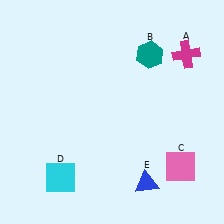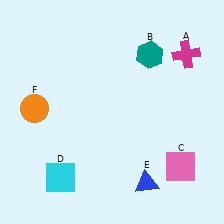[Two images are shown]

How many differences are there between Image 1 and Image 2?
There is 1 difference between the two images.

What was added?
An orange circle (F) was added in Image 2.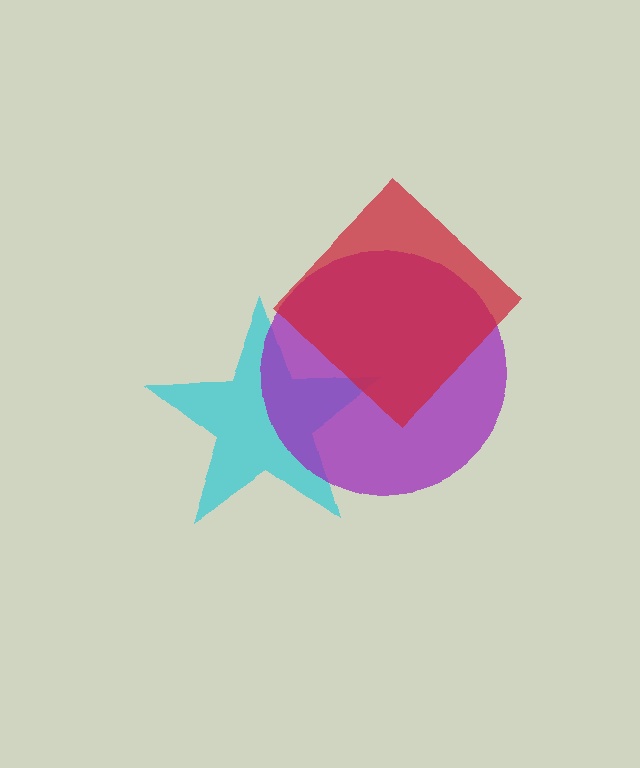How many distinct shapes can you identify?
There are 3 distinct shapes: a cyan star, a purple circle, a red diamond.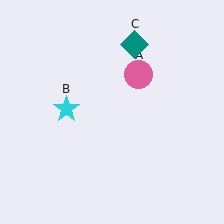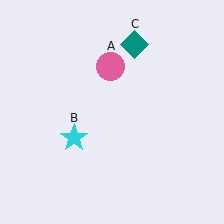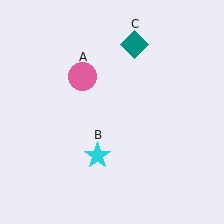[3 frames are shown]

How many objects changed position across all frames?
2 objects changed position: pink circle (object A), cyan star (object B).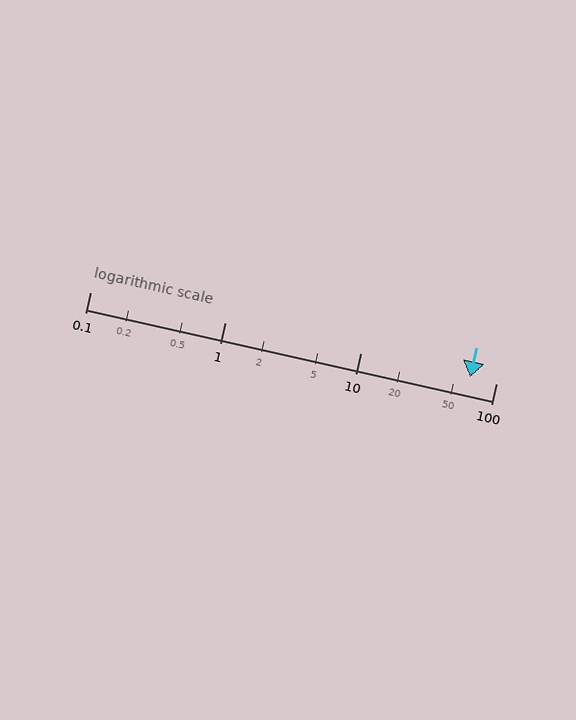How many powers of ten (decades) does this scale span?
The scale spans 3 decades, from 0.1 to 100.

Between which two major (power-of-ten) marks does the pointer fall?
The pointer is between 10 and 100.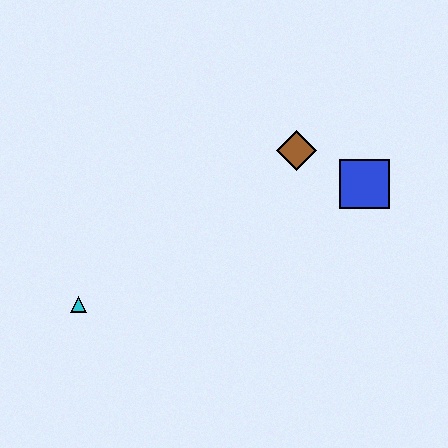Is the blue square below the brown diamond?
Yes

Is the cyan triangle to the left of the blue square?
Yes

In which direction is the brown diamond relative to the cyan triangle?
The brown diamond is to the right of the cyan triangle.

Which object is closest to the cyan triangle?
The brown diamond is closest to the cyan triangle.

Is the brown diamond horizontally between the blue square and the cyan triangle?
Yes